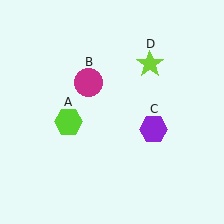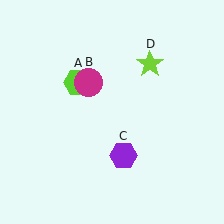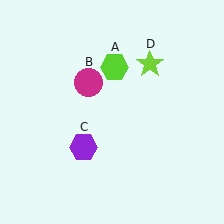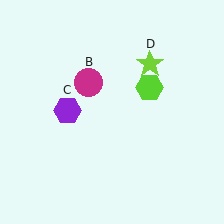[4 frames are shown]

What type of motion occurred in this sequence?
The lime hexagon (object A), purple hexagon (object C) rotated clockwise around the center of the scene.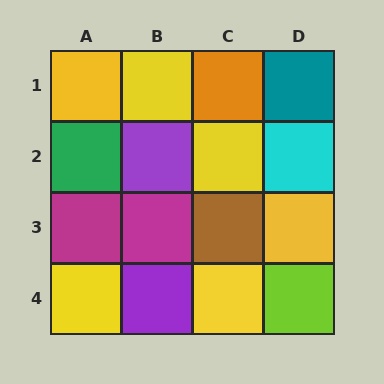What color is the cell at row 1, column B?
Yellow.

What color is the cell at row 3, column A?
Magenta.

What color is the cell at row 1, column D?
Teal.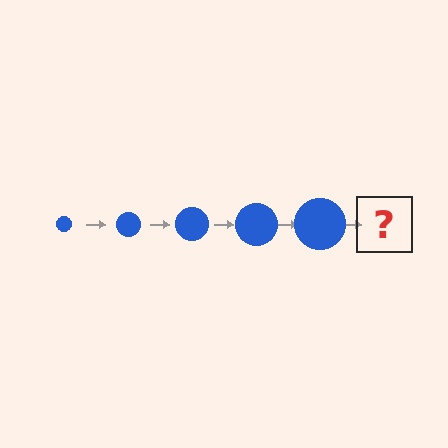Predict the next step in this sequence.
The next step is a blue circle, larger than the previous one.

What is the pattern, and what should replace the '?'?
The pattern is that the circle gets progressively larger each step. The '?' should be a blue circle, larger than the previous one.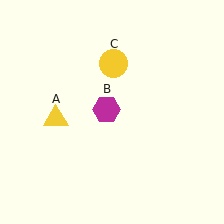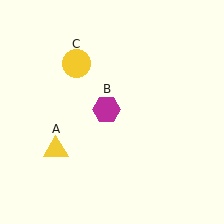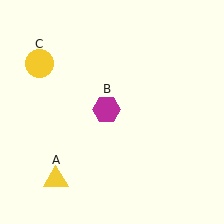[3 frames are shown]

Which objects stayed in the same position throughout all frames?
Magenta hexagon (object B) remained stationary.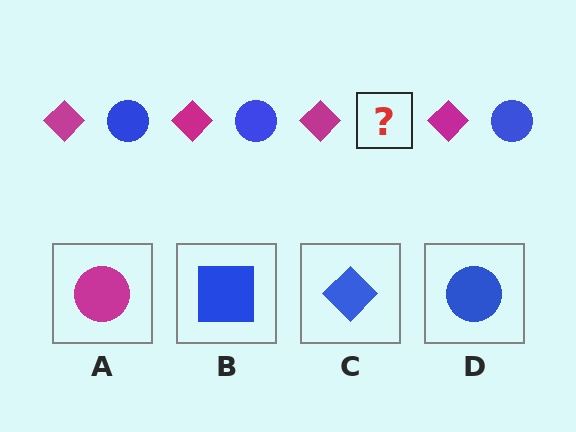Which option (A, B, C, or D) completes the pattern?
D.